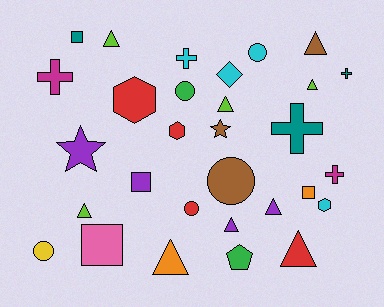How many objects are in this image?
There are 30 objects.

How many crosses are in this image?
There are 5 crosses.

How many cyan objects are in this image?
There are 4 cyan objects.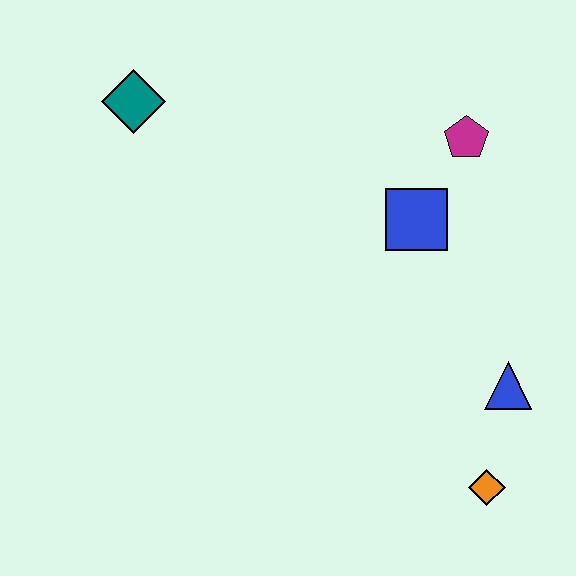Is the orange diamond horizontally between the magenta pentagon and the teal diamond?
No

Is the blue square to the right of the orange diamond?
No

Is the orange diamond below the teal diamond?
Yes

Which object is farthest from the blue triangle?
The teal diamond is farthest from the blue triangle.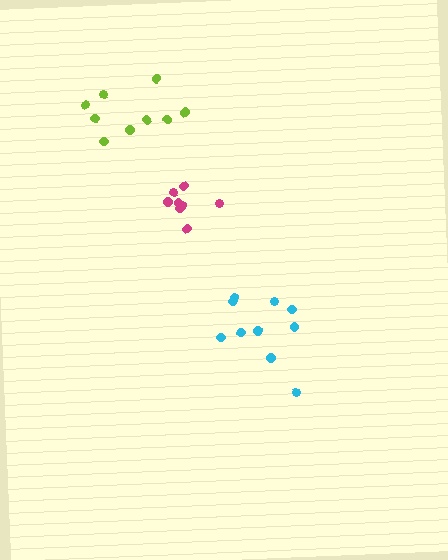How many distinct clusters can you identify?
There are 3 distinct clusters.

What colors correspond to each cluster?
The clusters are colored: cyan, magenta, lime.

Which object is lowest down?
The cyan cluster is bottommost.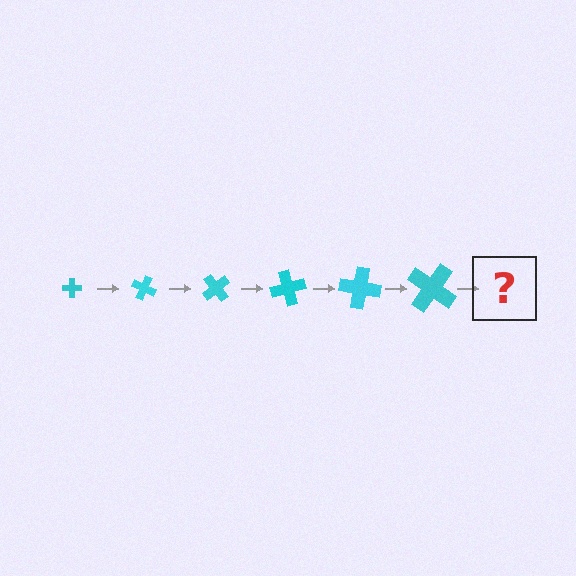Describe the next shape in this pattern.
It should be a cross, larger than the previous one and rotated 150 degrees from the start.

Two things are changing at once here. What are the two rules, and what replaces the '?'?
The two rules are that the cross grows larger each step and it rotates 25 degrees each step. The '?' should be a cross, larger than the previous one and rotated 150 degrees from the start.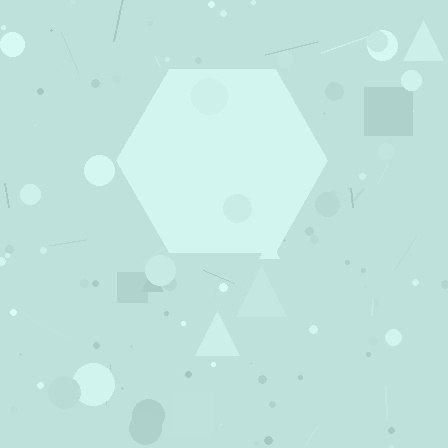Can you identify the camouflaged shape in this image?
The camouflaged shape is a hexagon.